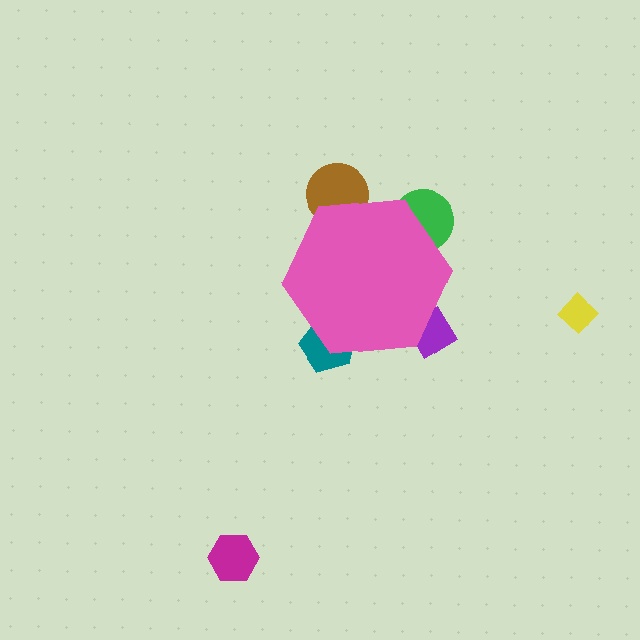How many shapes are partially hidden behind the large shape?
4 shapes are partially hidden.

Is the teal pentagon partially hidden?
Yes, the teal pentagon is partially hidden behind the pink hexagon.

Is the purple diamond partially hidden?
Yes, the purple diamond is partially hidden behind the pink hexagon.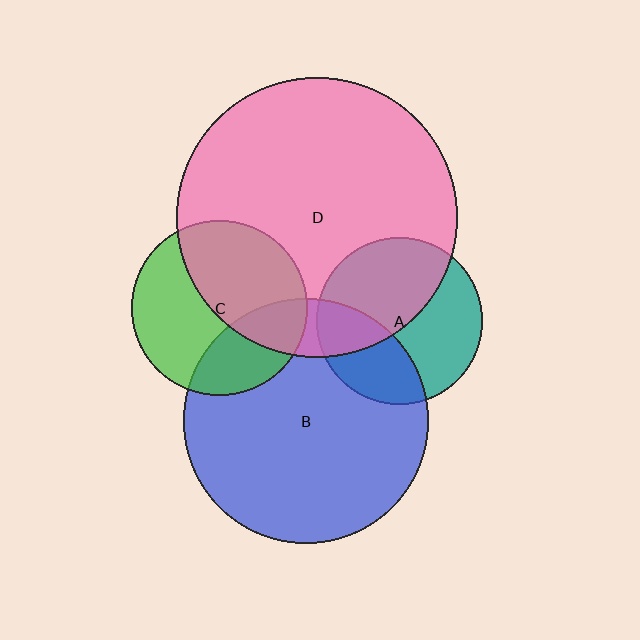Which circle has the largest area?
Circle D (pink).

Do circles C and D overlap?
Yes.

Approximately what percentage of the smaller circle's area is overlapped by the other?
Approximately 50%.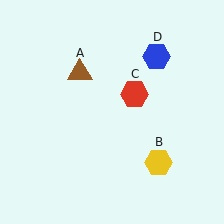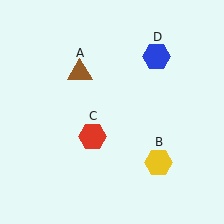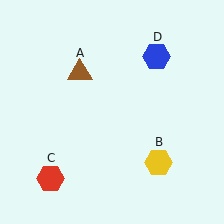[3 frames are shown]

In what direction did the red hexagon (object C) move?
The red hexagon (object C) moved down and to the left.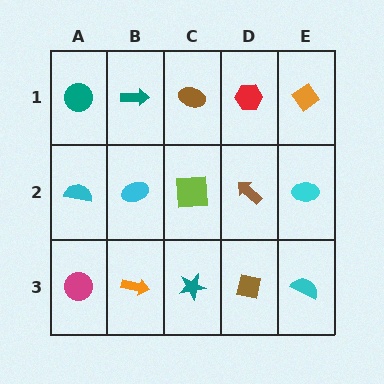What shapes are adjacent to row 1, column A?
A cyan semicircle (row 2, column A), a teal arrow (row 1, column B).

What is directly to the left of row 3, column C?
An orange arrow.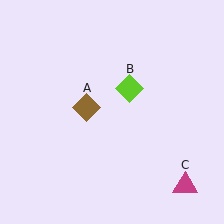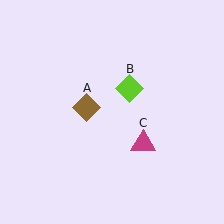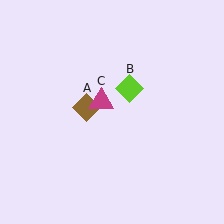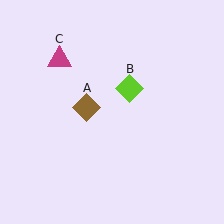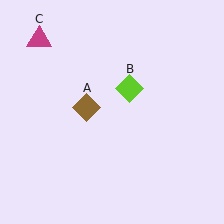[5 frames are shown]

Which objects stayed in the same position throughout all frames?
Brown diamond (object A) and lime diamond (object B) remained stationary.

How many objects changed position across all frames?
1 object changed position: magenta triangle (object C).